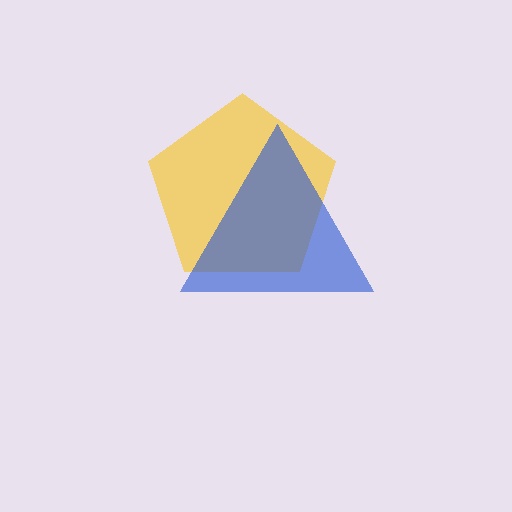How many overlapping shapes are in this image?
There are 2 overlapping shapes in the image.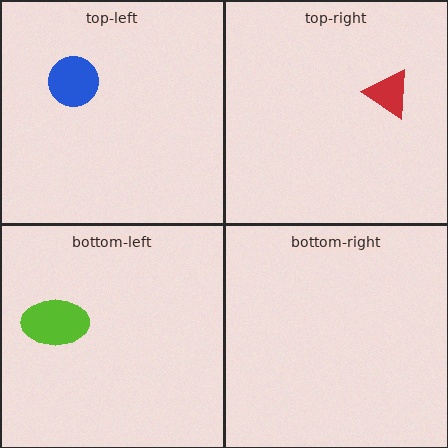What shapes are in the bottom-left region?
The lime ellipse.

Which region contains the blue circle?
The top-left region.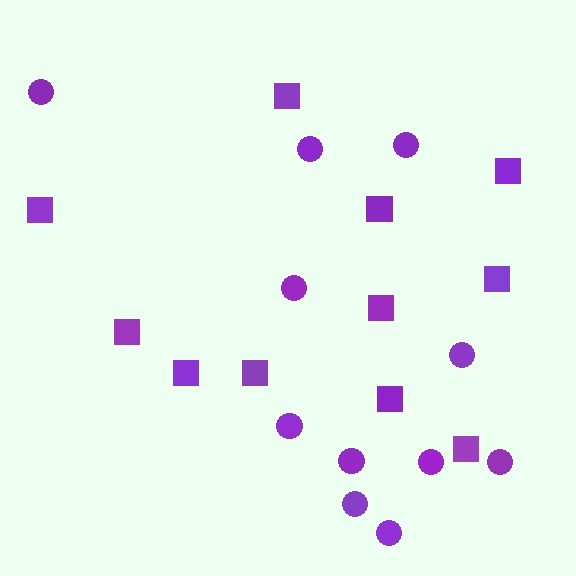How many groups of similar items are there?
There are 2 groups: one group of squares (11) and one group of circles (11).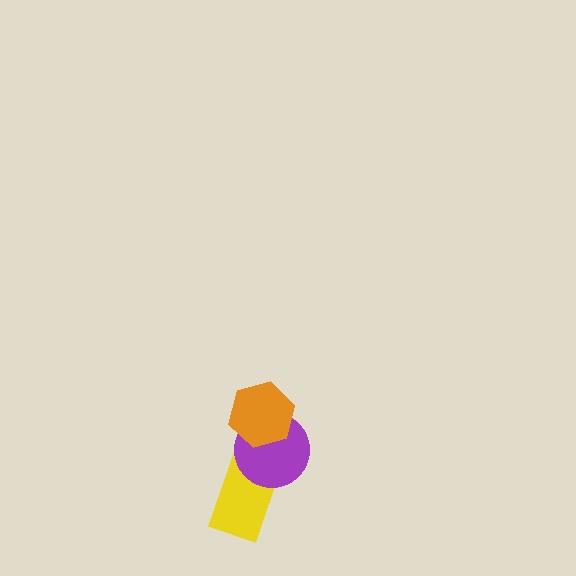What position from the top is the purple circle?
The purple circle is 2nd from the top.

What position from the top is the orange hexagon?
The orange hexagon is 1st from the top.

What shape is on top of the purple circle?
The orange hexagon is on top of the purple circle.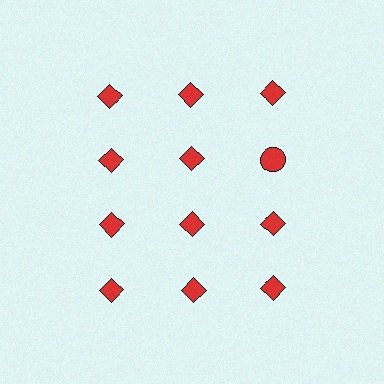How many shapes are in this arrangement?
There are 12 shapes arranged in a grid pattern.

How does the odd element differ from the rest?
It has a different shape: circle instead of diamond.